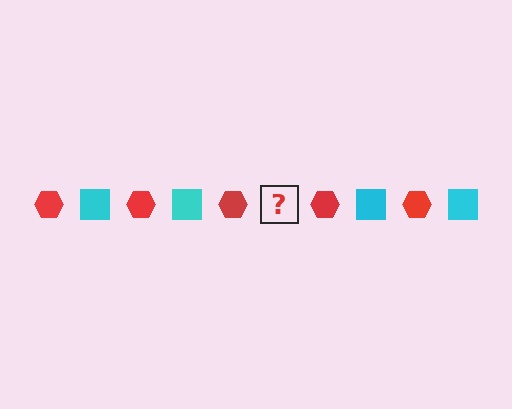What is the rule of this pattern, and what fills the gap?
The rule is that the pattern alternates between red hexagon and cyan square. The gap should be filled with a cyan square.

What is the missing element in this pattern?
The missing element is a cyan square.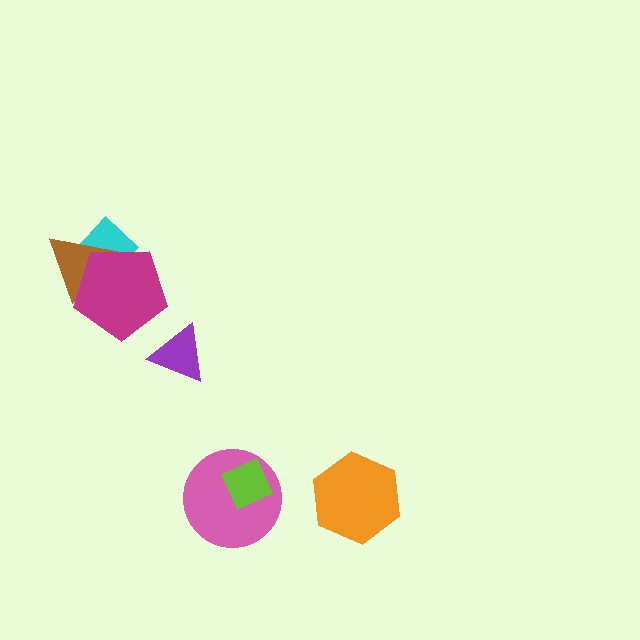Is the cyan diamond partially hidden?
Yes, it is partially covered by another shape.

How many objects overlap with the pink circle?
1 object overlaps with the pink circle.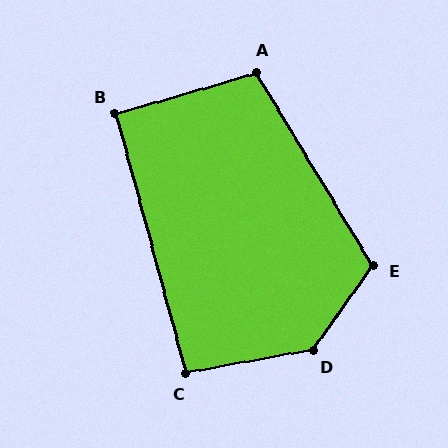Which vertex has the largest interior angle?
D, at approximately 136 degrees.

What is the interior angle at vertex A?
Approximately 105 degrees (obtuse).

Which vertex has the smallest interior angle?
B, at approximately 91 degrees.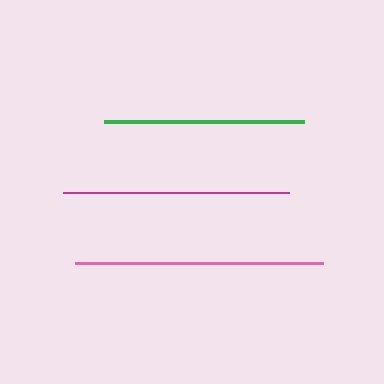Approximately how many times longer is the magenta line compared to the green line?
The magenta line is approximately 1.1 times the length of the green line.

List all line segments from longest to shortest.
From longest to shortest: pink, magenta, green.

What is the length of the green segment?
The green segment is approximately 201 pixels long.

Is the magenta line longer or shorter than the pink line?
The pink line is longer than the magenta line.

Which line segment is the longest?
The pink line is the longest at approximately 248 pixels.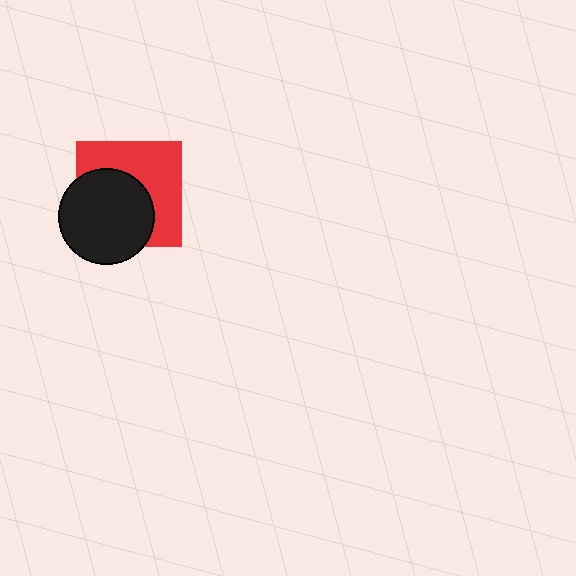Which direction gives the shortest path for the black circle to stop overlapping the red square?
Moving toward the lower-left gives the shortest separation.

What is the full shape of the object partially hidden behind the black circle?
The partially hidden object is a red square.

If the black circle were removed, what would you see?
You would see the complete red square.